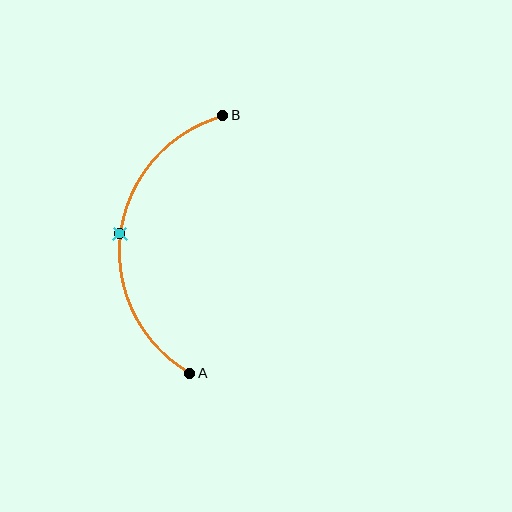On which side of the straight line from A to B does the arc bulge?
The arc bulges to the left of the straight line connecting A and B.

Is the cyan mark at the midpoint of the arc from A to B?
Yes. The cyan mark lies on the arc at equal arc-length from both A and B — it is the arc midpoint.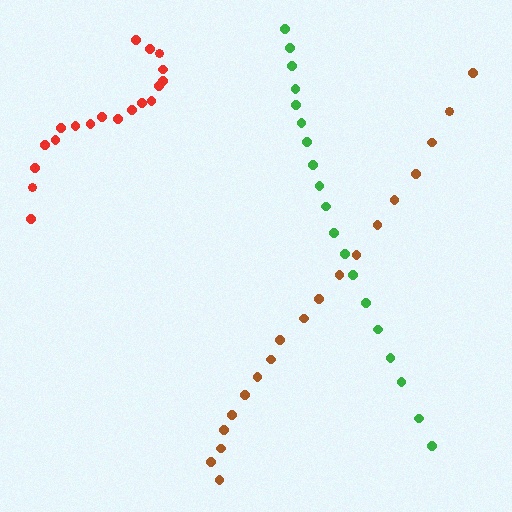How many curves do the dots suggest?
There are 3 distinct paths.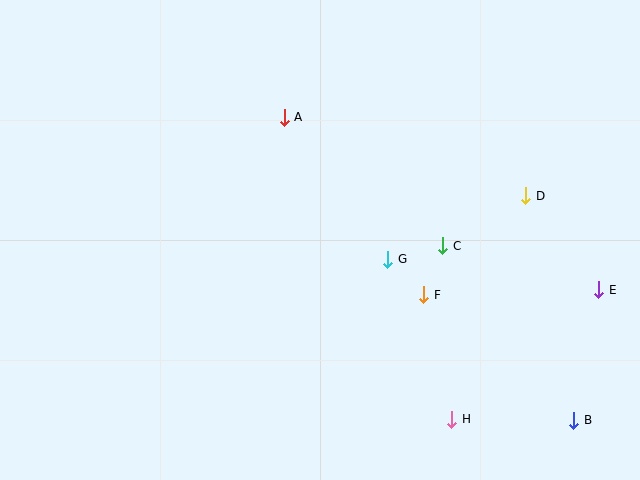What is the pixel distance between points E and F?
The distance between E and F is 175 pixels.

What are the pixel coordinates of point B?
Point B is at (574, 420).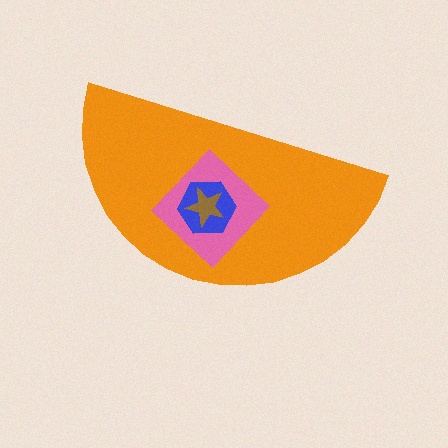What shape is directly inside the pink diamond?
The blue hexagon.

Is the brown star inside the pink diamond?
Yes.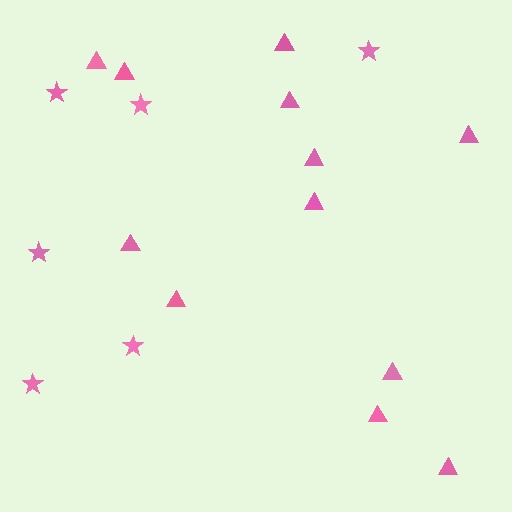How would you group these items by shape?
There are 2 groups: one group of triangles (12) and one group of stars (6).